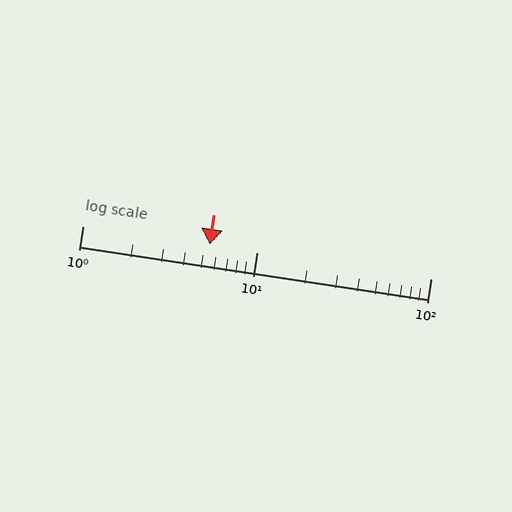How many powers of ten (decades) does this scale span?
The scale spans 2 decades, from 1 to 100.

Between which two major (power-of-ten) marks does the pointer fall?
The pointer is between 1 and 10.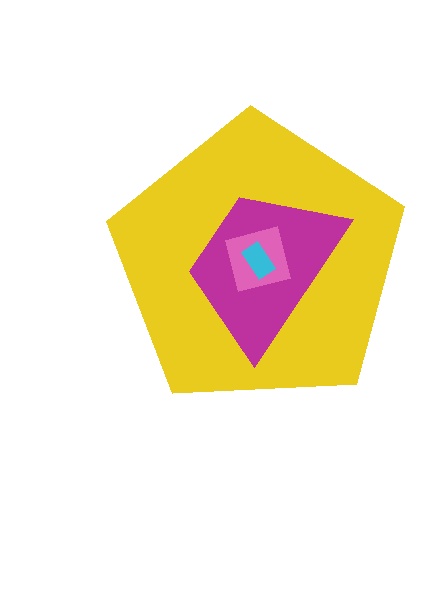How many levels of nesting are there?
4.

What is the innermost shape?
The cyan rectangle.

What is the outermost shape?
The yellow pentagon.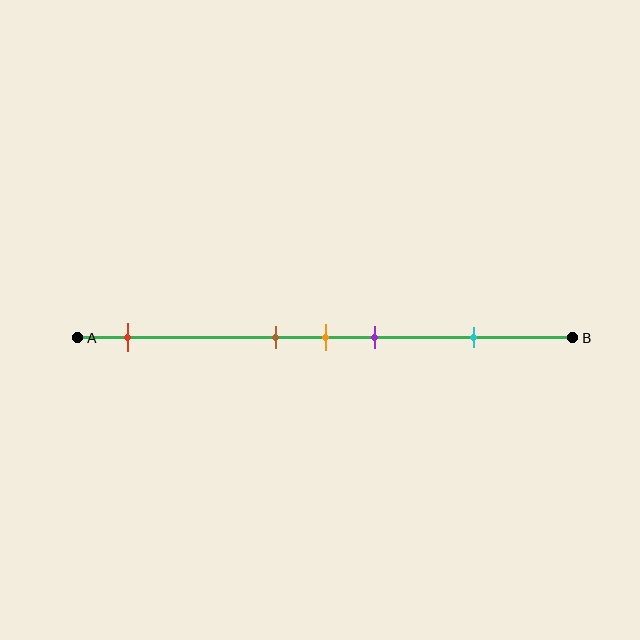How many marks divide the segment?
There are 5 marks dividing the segment.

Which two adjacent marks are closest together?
The brown and orange marks are the closest adjacent pair.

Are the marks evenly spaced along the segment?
No, the marks are not evenly spaced.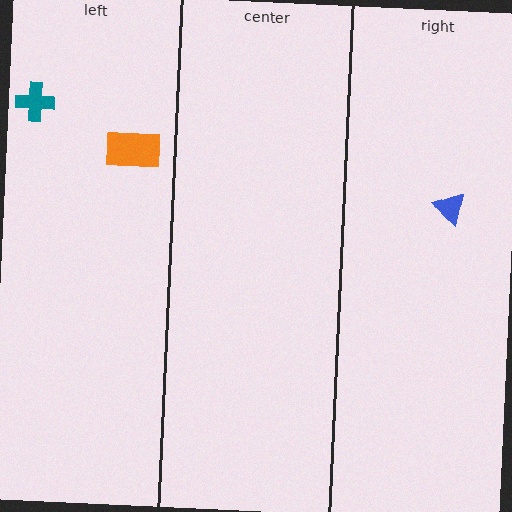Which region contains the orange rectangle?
The left region.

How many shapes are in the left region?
2.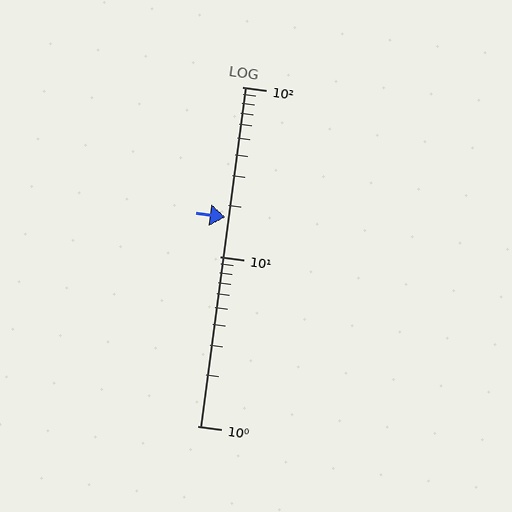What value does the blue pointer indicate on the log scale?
The pointer indicates approximately 17.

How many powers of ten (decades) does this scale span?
The scale spans 2 decades, from 1 to 100.